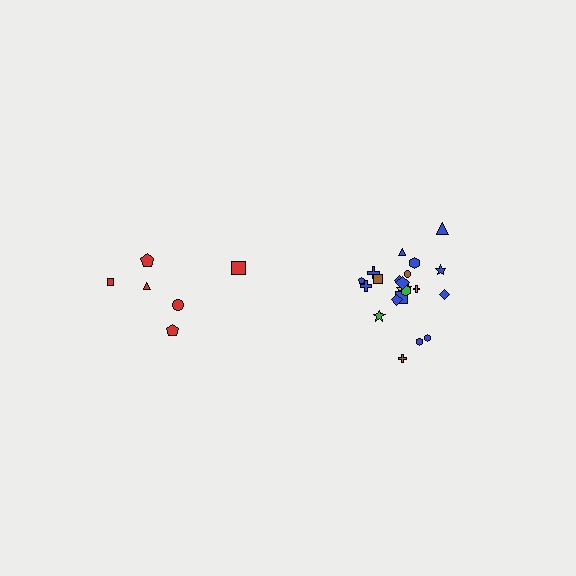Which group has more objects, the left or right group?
The right group.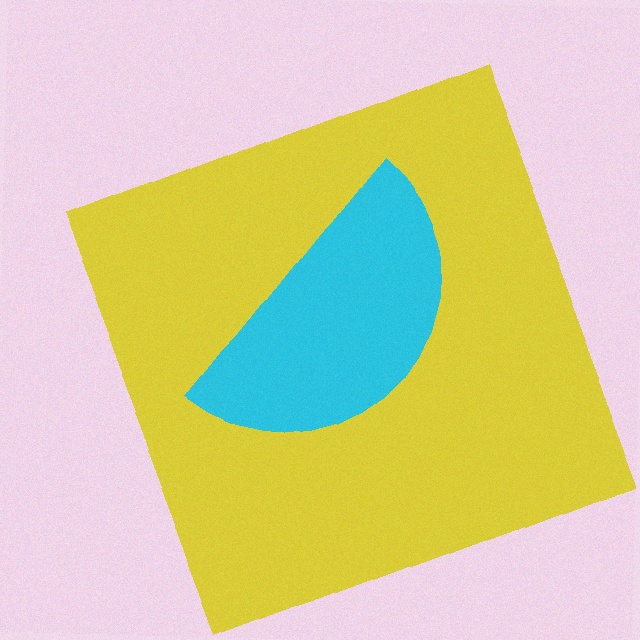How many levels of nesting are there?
2.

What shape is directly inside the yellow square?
The cyan semicircle.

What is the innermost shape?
The cyan semicircle.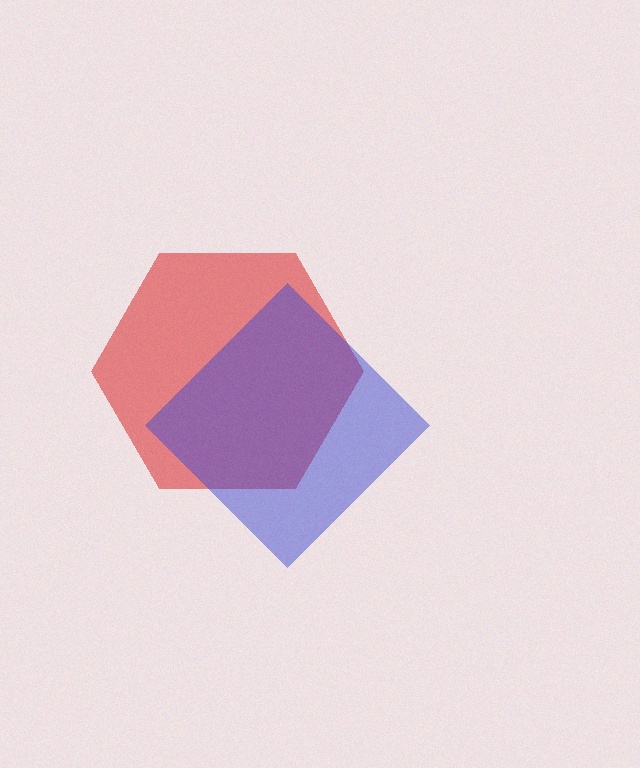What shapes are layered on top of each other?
The layered shapes are: a red hexagon, a blue diamond.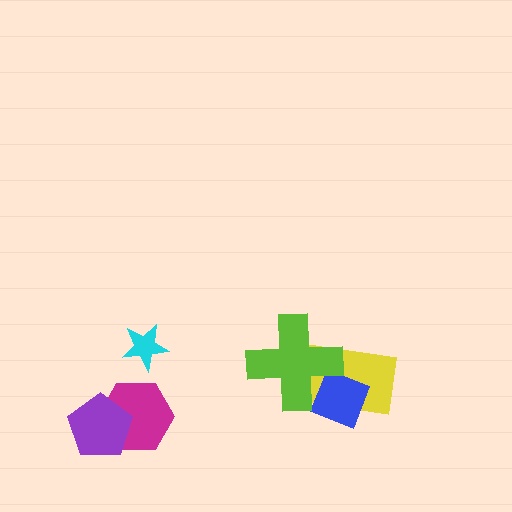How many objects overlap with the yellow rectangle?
2 objects overlap with the yellow rectangle.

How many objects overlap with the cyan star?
0 objects overlap with the cyan star.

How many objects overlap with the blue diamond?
2 objects overlap with the blue diamond.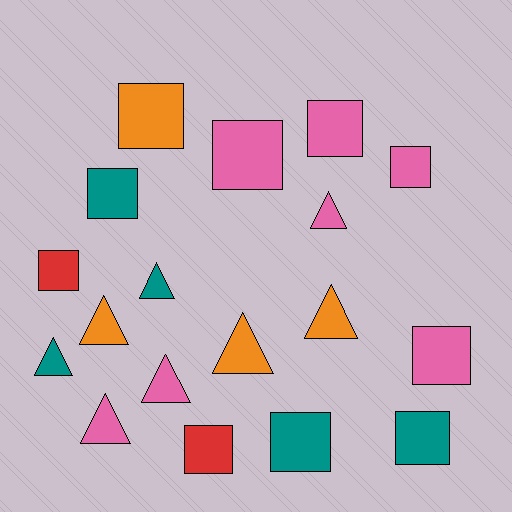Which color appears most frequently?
Pink, with 7 objects.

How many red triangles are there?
There are no red triangles.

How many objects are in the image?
There are 18 objects.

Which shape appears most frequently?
Square, with 10 objects.